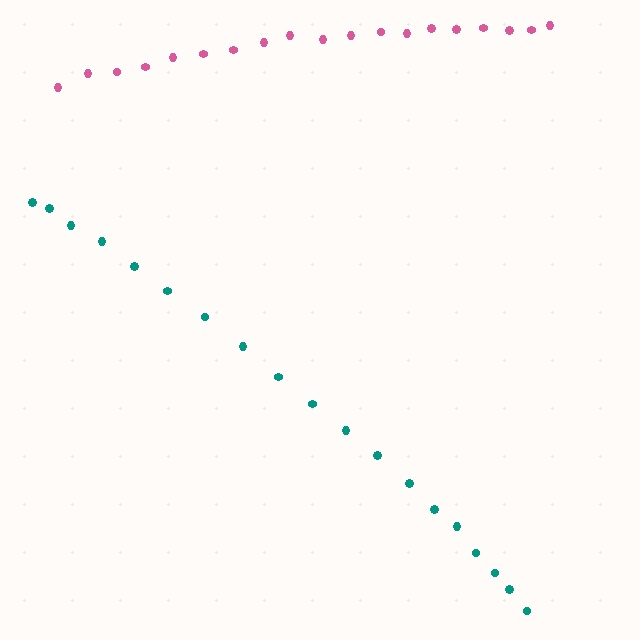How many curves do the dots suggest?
There are 2 distinct paths.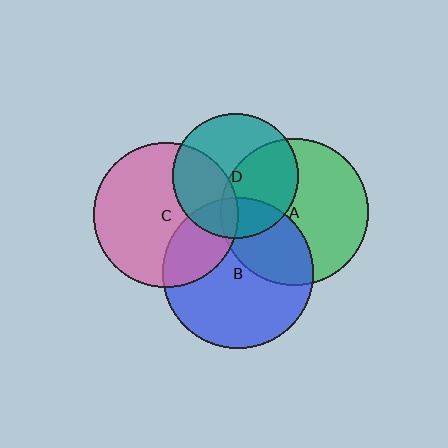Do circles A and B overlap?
Yes.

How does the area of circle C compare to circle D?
Approximately 1.3 times.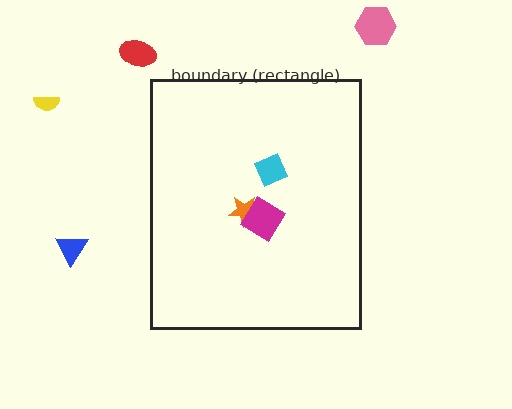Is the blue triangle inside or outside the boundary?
Outside.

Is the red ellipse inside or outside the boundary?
Outside.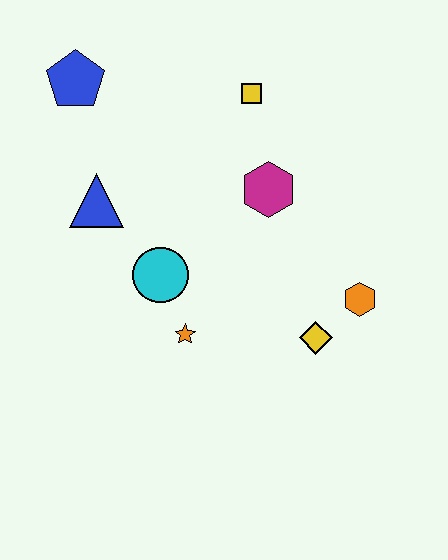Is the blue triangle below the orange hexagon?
No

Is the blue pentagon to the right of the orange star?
No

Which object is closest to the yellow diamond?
The orange hexagon is closest to the yellow diamond.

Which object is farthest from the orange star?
The blue pentagon is farthest from the orange star.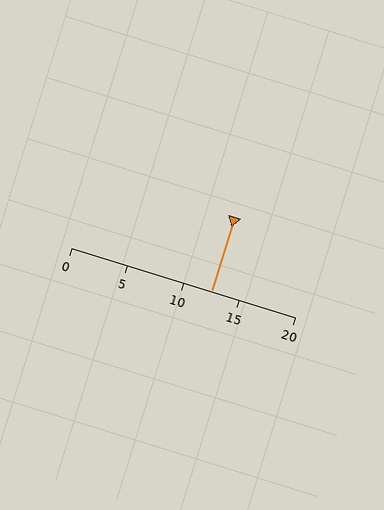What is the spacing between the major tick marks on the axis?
The major ticks are spaced 5 apart.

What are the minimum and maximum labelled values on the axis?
The axis runs from 0 to 20.